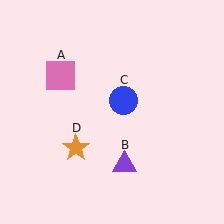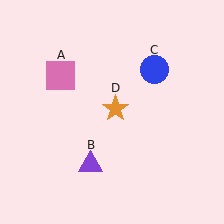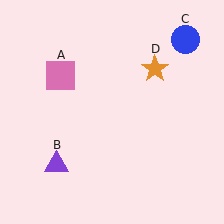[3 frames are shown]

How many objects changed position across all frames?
3 objects changed position: purple triangle (object B), blue circle (object C), orange star (object D).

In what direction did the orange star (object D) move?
The orange star (object D) moved up and to the right.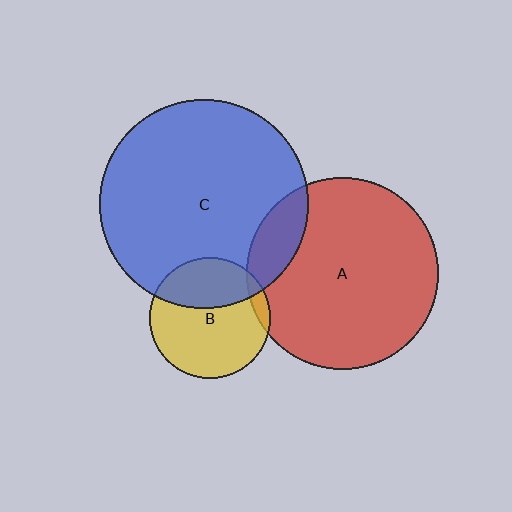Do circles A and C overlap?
Yes.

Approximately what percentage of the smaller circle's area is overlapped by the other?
Approximately 15%.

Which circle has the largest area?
Circle C (blue).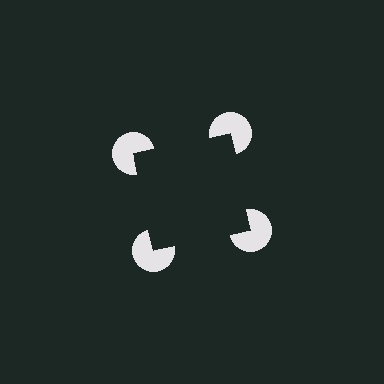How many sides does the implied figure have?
4 sides.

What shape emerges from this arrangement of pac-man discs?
An illusory square — its edges are inferred from the aligned wedge cuts in the pac-man discs, not physically drawn.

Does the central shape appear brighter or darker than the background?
It typically appears slightly darker than the background, even though no actual brightness change is drawn.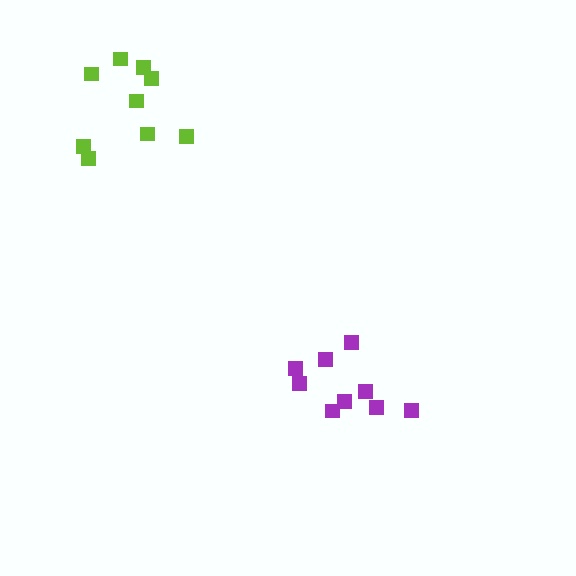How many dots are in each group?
Group 1: 9 dots, Group 2: 9 dots (18 total).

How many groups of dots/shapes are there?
There are 2 groups.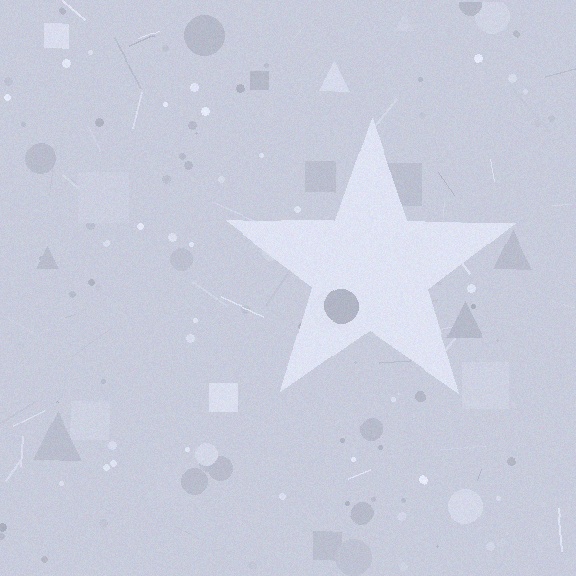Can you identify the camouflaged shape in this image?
The camouflaged shape is a star.